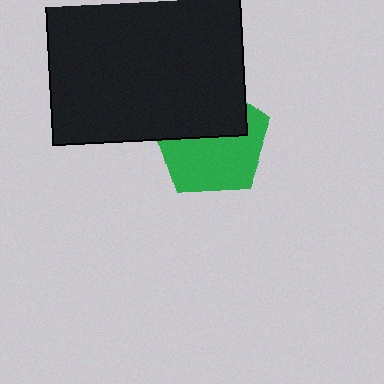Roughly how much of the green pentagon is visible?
About half of it is visible (roughly 56%).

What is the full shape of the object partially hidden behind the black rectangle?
The partially hidden object is a green pentagon.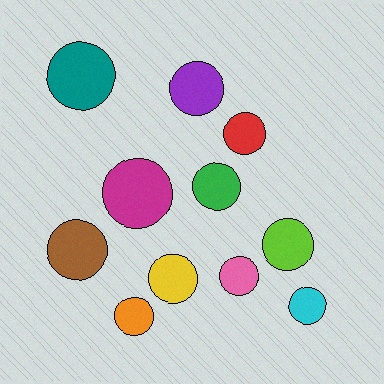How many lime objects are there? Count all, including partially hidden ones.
There is 1 lime object.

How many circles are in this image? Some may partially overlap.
There are 11 circles.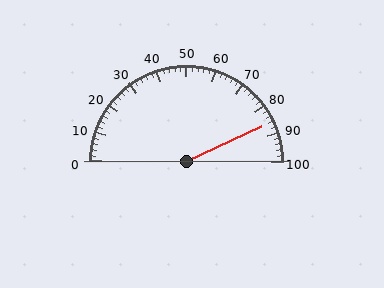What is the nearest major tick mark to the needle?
The nearest major tick mark is 90.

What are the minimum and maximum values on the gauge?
The gauge ranges from 0 to 100.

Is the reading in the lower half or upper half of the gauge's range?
The reading is in the upper half of the range (0 to 100).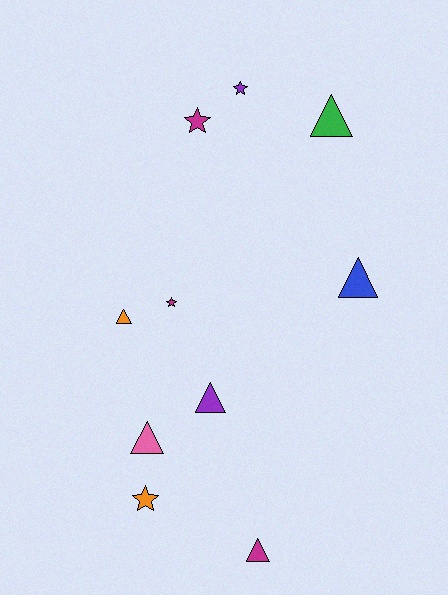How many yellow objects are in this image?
There are no yellow objects.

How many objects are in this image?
There are 10 objects.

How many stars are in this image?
There are 4 stars.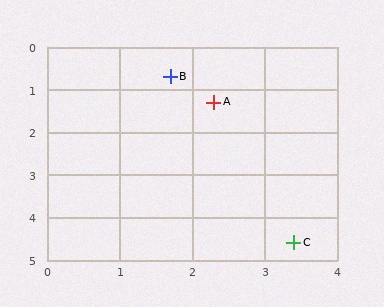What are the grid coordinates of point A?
Point A is at approximately (2.3, 1.3).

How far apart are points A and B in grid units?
Points A and B are about 0.8 grid units apart.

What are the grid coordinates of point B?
Point B is at approximately (1.7, 0.7).